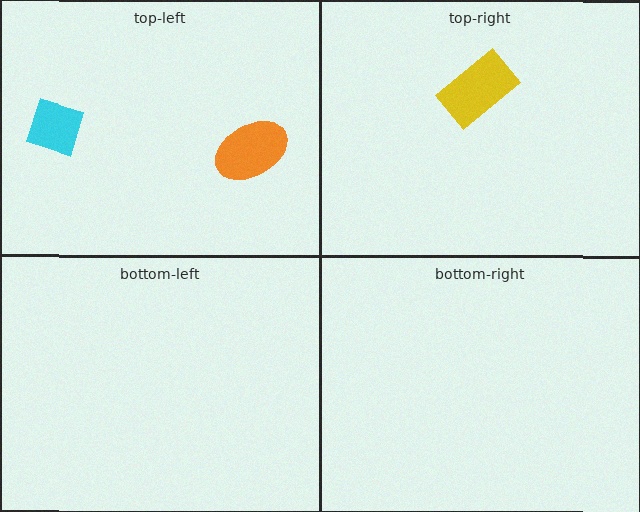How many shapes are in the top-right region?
1.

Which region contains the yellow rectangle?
The top-right region.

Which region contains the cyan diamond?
The top-left region.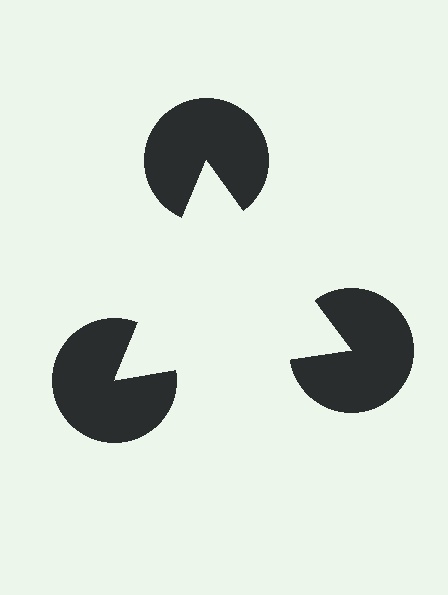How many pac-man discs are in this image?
There are 3 — one at each vertex of the illusory triangle.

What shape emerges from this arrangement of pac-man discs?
An illusory triangle — its edges are inferred from the aligned wedge cuts in the pac-man discs, not physically drawn.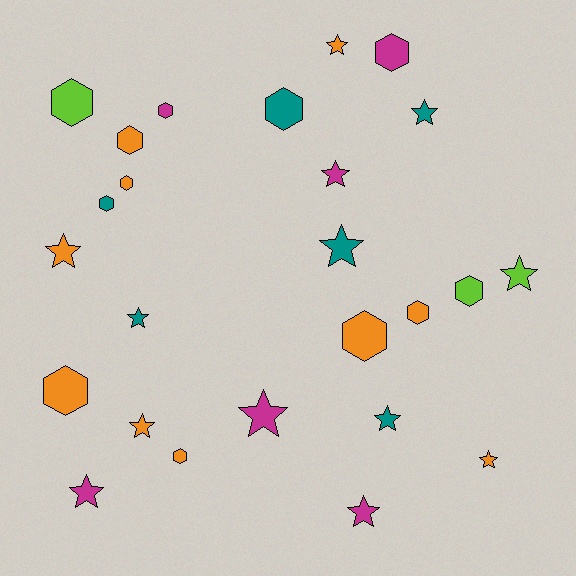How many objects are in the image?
There are 25 objects.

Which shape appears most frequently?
Star, with 13 objects.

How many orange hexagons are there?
There are 6 orange hexagons.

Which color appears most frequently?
Orange, with 10 objects.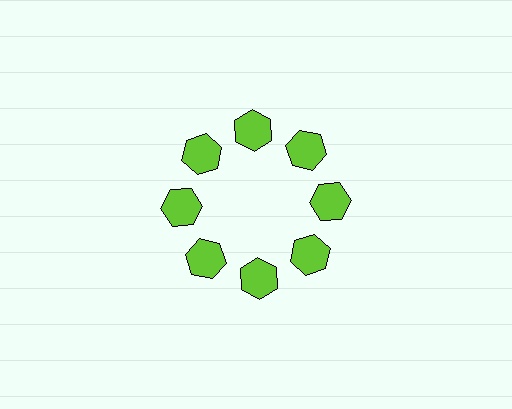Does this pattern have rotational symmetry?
Yes, this pattern has 8-fold rotational symmetry. It looks the same after rotating 45 degrees around the center.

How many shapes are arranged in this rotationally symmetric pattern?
There are 8 shapes, arranged in 8 groups of 1.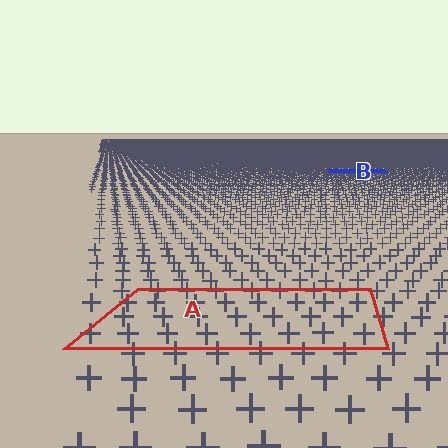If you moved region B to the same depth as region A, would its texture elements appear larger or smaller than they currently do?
They would appear larger. At a closer depth, the same texture elements are projected at a bigger on-screen size.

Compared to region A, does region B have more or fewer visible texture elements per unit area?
Region B has more texture elements per unit area — they are packed more densely because it is farther away.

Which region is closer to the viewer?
Region A is closer. The texture elements there are larger and more spread out.